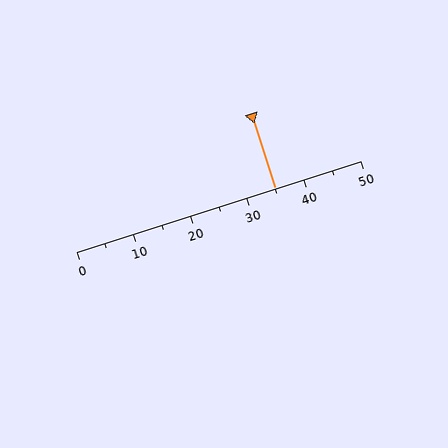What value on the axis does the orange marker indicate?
The marker indicates approximately 35.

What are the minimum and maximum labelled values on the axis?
The axis runs from 0 to 50.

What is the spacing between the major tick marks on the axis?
The major ticks are spaced 10 apart.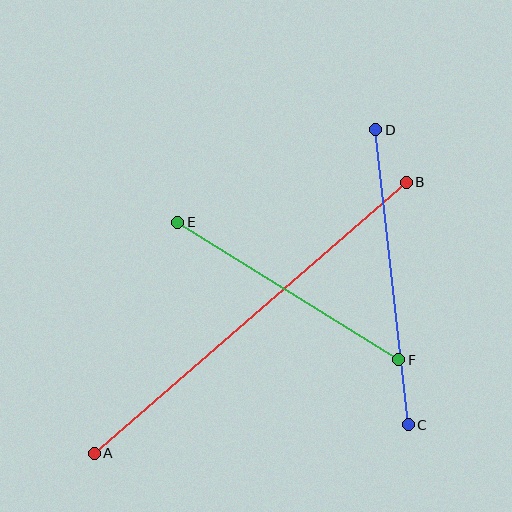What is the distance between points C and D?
The distance is approximately 297 pixels.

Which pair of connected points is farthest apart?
Points A and B are farthest apart.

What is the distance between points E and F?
The distance is approximately 260 pixels.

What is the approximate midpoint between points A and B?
The midpoint is at approximately (250, 318) pixels.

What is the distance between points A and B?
The distance is approximately 413 pixels.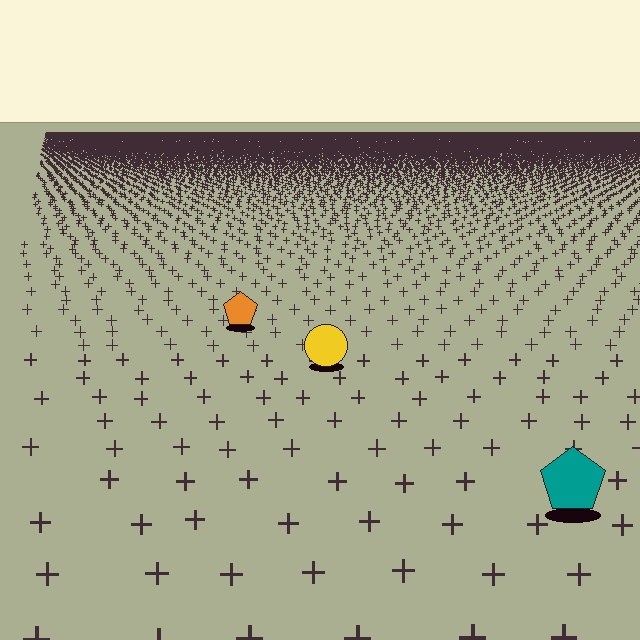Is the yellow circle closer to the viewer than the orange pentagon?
Yes. The yellow circle is closer — you can tell from the texture gradient: the ground texture is coarser near it.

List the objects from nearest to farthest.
From nearest to farthest: the teal pentagon, the yellow circle, the orange pentagon.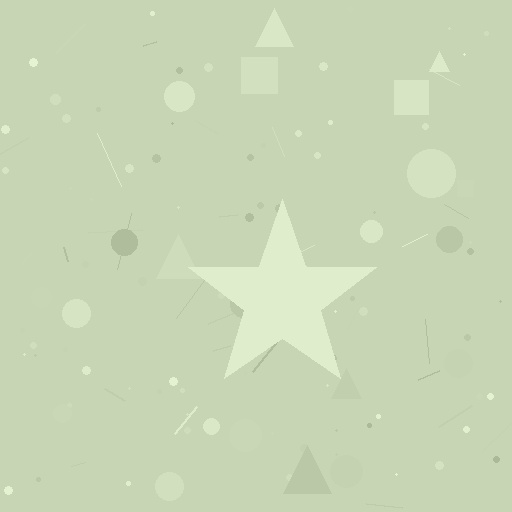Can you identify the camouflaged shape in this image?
The camouflaged shape is a star.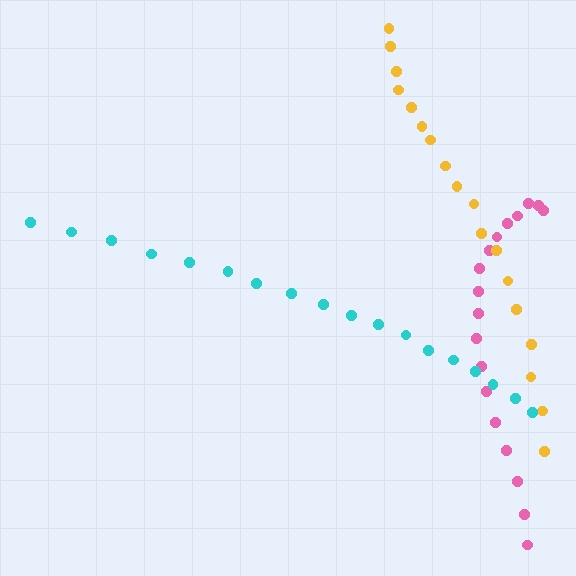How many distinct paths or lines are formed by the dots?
There are 3 distinct paths.